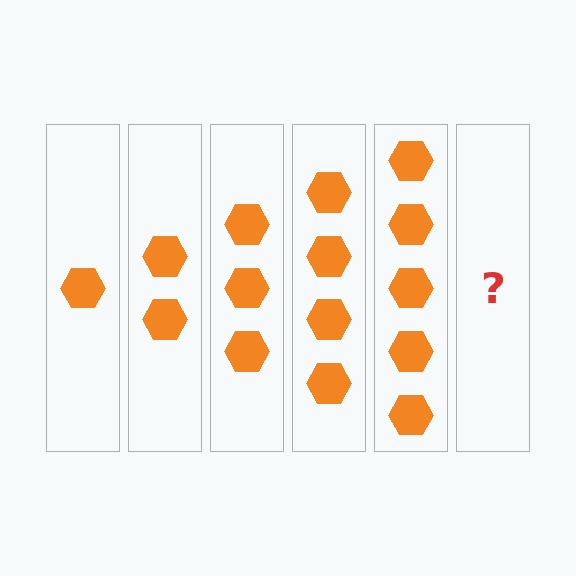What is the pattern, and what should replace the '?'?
The pattern is that each step adds one more hexagon. The '?' should be 6 hexagons.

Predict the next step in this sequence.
The next step is 6 hexagons.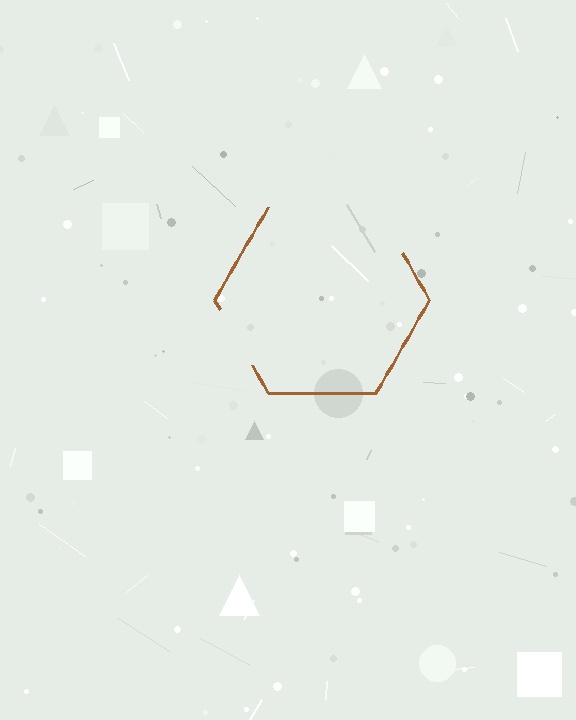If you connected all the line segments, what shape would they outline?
They would outline a hexagon.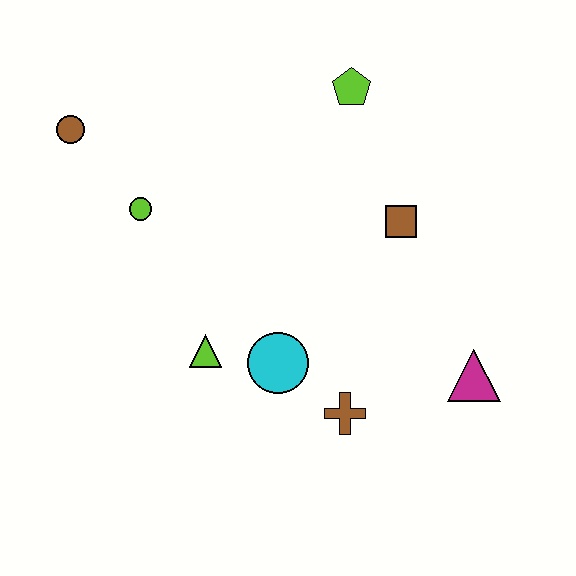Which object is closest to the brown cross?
The cyan circle is closest to the brown cross.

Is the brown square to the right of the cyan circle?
Yes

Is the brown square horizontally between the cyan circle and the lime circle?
No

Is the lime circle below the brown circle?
Yes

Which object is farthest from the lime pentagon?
The brown cross is farthest from the lime pentagon.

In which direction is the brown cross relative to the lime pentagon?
The brown cross is below the lime pentagon.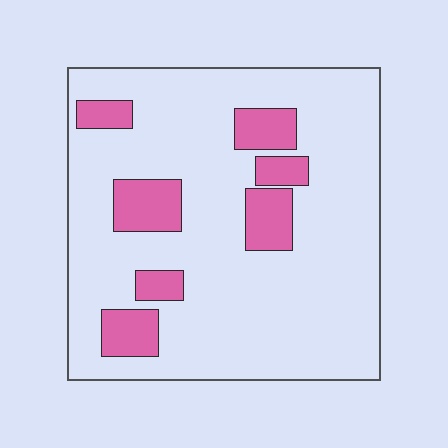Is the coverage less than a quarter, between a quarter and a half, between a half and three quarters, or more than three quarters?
Less than a quarter.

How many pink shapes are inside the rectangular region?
7.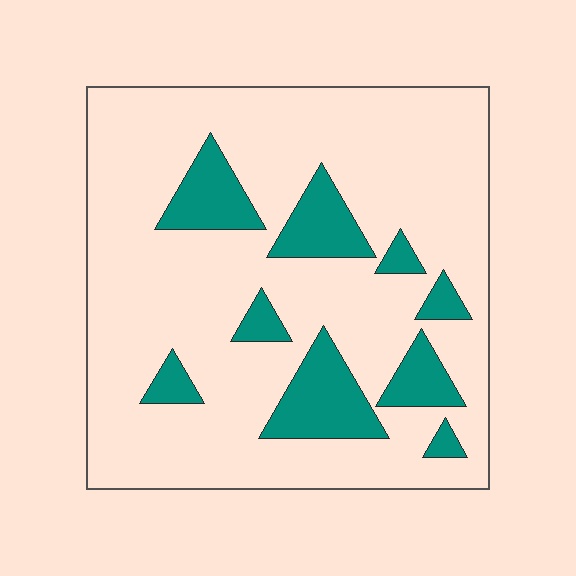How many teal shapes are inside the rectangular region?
9.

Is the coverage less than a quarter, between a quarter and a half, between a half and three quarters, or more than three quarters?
Less than a quarter.